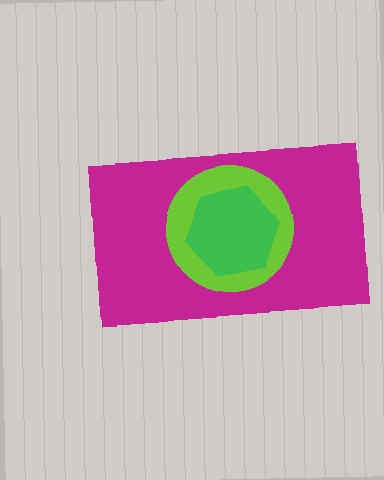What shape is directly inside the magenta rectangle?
The lime circle.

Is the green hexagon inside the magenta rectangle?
Yes.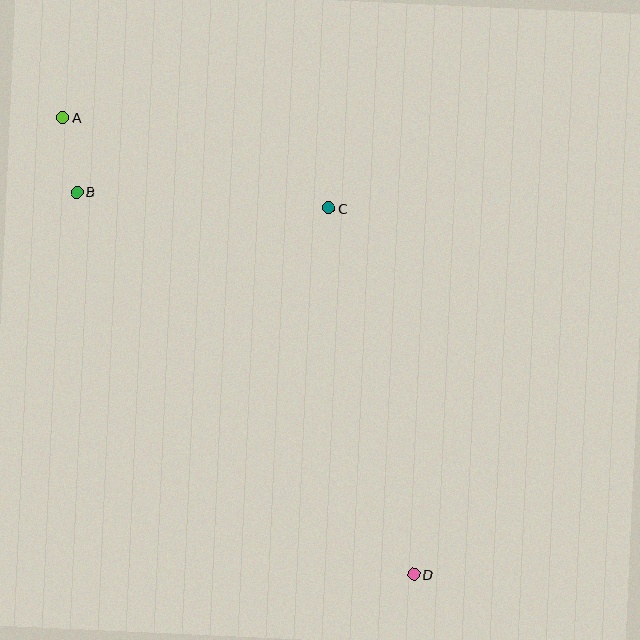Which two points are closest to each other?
Points A and B are closest to each other.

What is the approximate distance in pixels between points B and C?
The distance between B and C is approximately 253 pixels.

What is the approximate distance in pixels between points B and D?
The distance between B and D is approximately 510 pixels.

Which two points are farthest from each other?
Points A and D are farthest from each other.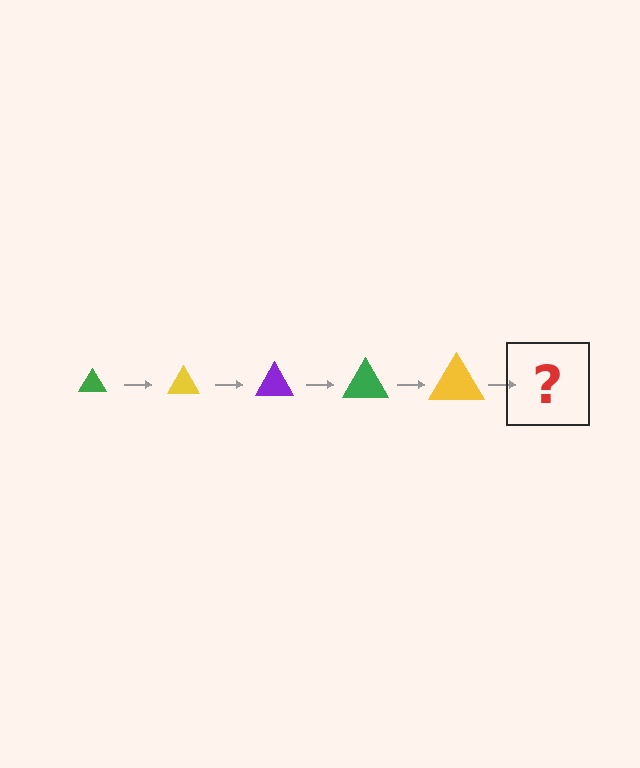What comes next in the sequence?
The next element should be a purple triangle, larger than the previous one.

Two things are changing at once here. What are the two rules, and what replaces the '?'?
The two rules are that the triangle grows larger each step and the color cycles through green, yellow, and purple. The '?' should be a purple triangle, larger than the previous one.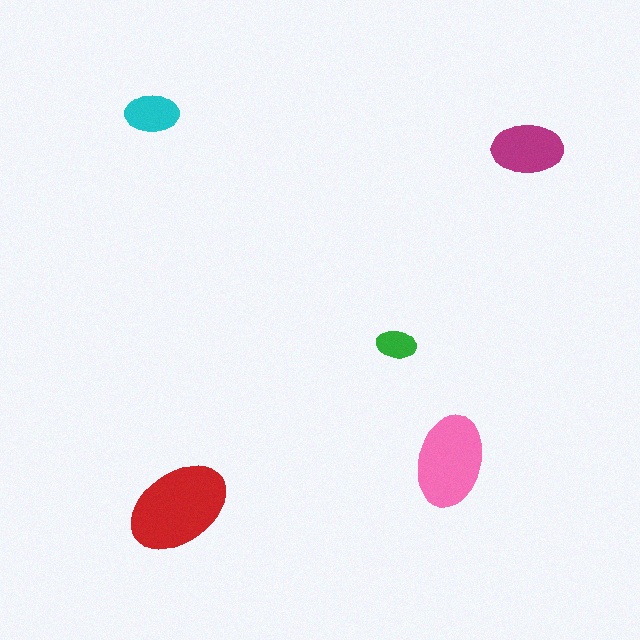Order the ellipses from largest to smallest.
the red one, the pink one, the magenta one, the cyan one, the green one.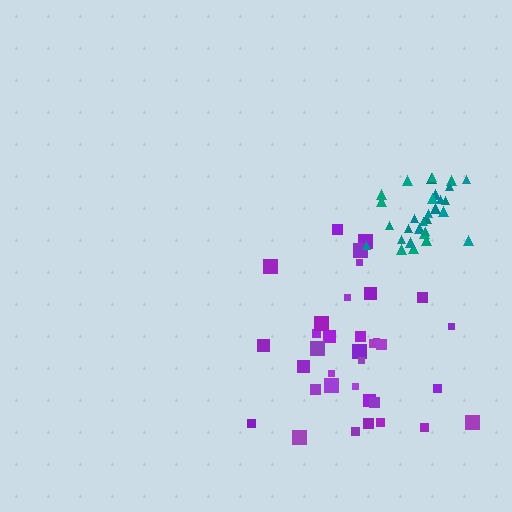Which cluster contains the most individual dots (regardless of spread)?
Purple (35).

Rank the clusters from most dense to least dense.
teal, purple.